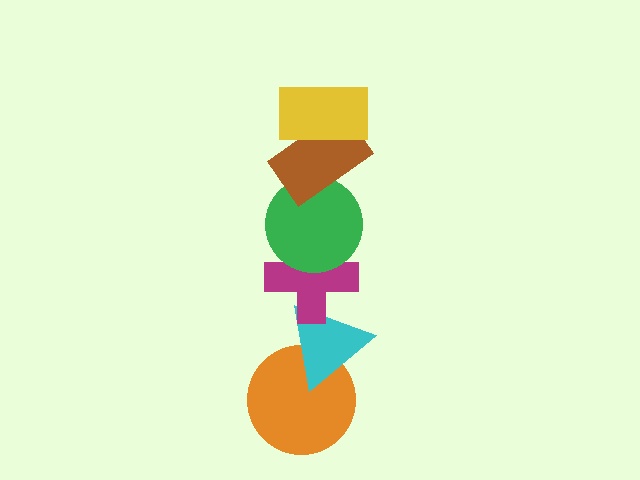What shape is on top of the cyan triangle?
The magenta cross is on top of the cyan triangle.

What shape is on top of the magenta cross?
The green circle is on top of the magenta cross.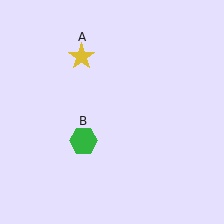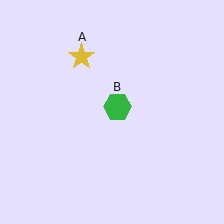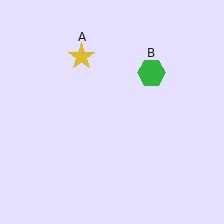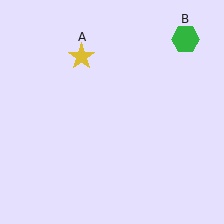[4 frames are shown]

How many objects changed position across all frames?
1 object changed position: green hexagon (object B).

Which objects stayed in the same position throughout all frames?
Yellow star (object A) remained stationary.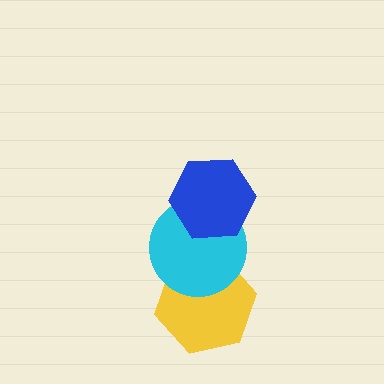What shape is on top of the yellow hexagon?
The cyan circle is on top of the yellow hexagon.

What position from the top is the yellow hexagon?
The yellow hexagon is 3rd from the top.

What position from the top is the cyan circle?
The cyan circle is 2nd from the top.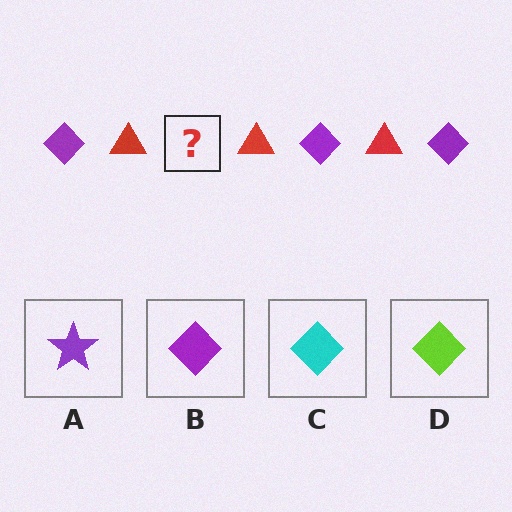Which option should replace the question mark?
Option B.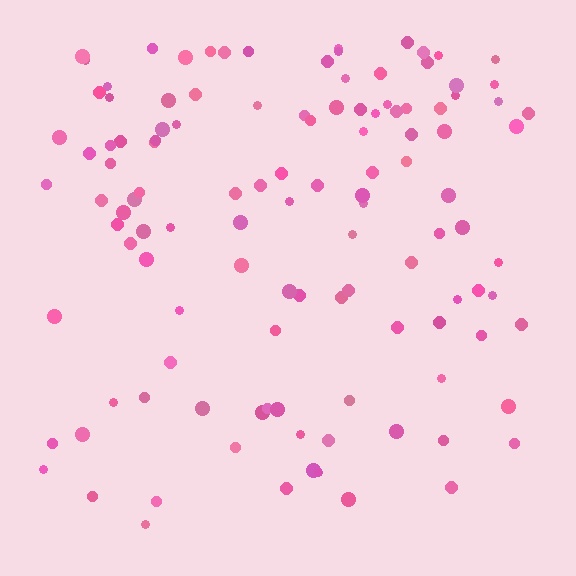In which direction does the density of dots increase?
From bottom to top, with the top side densest.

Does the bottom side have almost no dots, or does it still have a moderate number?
Still a moderate number, just noticeably fewer than the top.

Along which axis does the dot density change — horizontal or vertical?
Vertical.